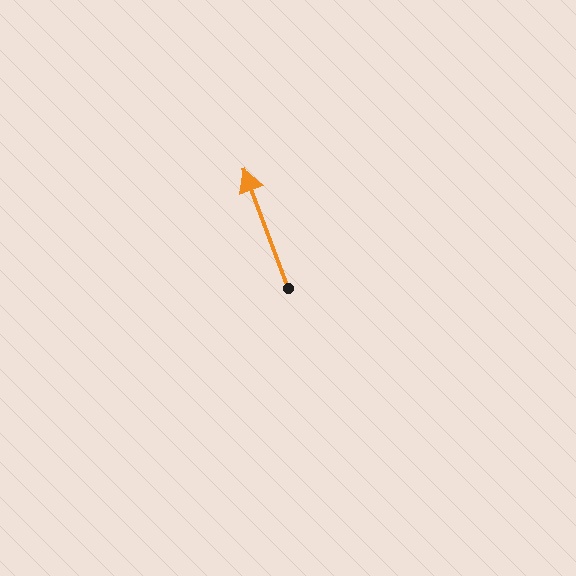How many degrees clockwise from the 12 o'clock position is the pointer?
Approximately 340 degrees.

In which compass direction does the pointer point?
North.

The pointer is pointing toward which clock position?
Roughly 11 o'clock.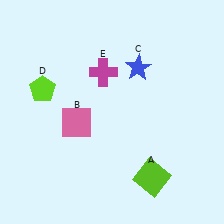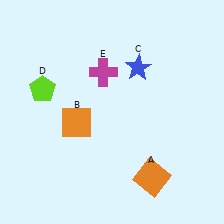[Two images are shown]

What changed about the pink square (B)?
In Image 1, B is pink. In Image 2, it changed to orange.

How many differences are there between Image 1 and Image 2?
There are 2 differences between the two images.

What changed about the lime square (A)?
In Image 1, A is lime. In Image 2, it changed to orange.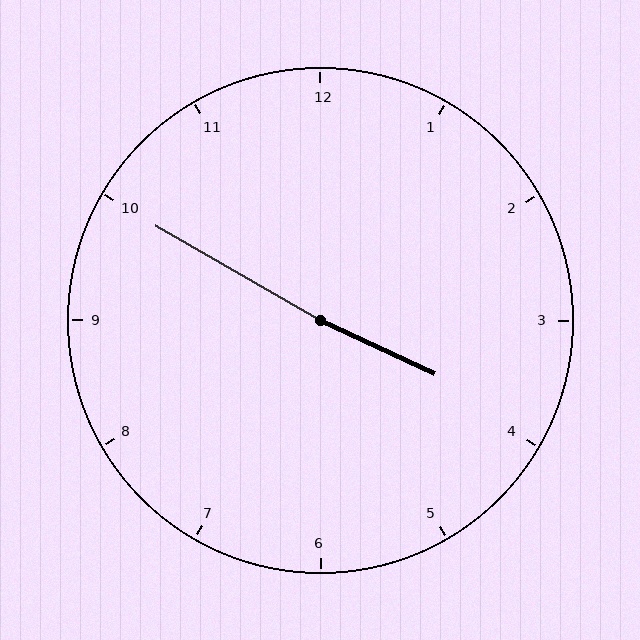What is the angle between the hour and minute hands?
Approximately 175 degrees.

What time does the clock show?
3:50.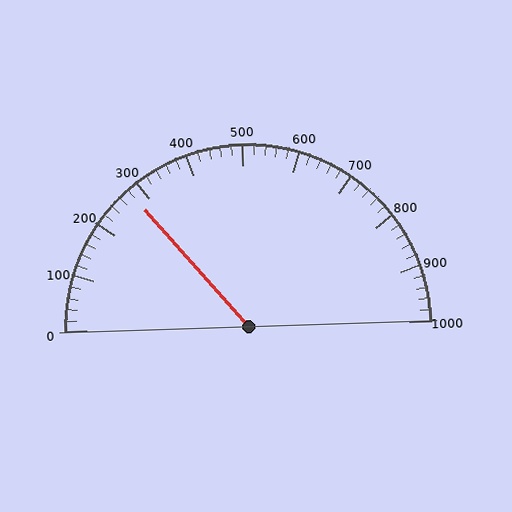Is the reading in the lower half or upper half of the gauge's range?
The reading is in the lower half of the range (0 to 1000).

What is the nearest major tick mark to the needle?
The nearest major tick mark is 300.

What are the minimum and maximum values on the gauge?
The gauge ranges from 0 to 1000.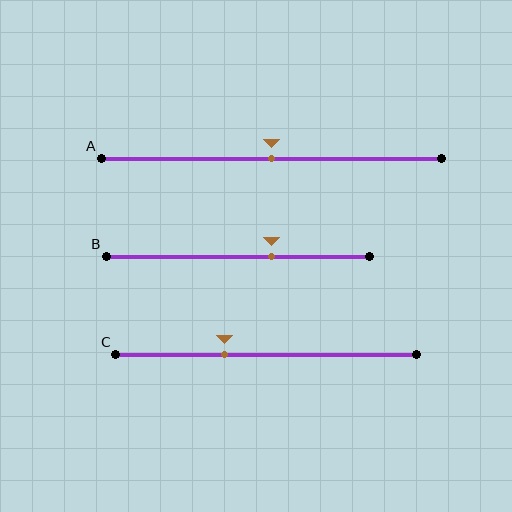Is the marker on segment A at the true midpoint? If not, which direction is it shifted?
Yes, the marker on segment A is at the true midpoint.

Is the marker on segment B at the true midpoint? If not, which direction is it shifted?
No, the marker on segment B is shifted to the right by about 13% of the segment length.